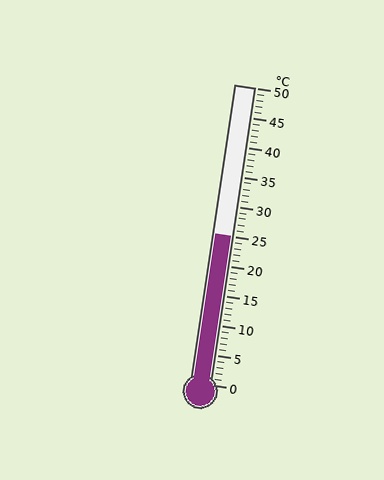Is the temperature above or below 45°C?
The temperature is below 45°C.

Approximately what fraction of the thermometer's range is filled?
The thermometer is filled to approximately 50% of its range.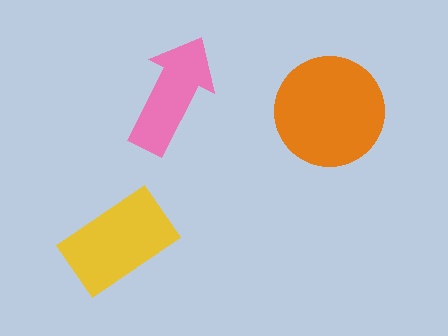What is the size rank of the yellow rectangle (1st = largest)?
2nd.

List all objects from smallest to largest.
The pink arrow, the yellow rectangle, the orange circle.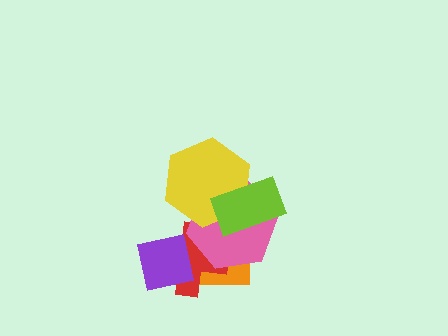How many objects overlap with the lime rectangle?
2 objects overlap with the lime rectangle.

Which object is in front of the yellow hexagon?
The lime rectangle is in front of the yellow hexagon.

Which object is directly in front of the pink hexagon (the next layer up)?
The yellow hexagon is directly in front of the pink hexagon.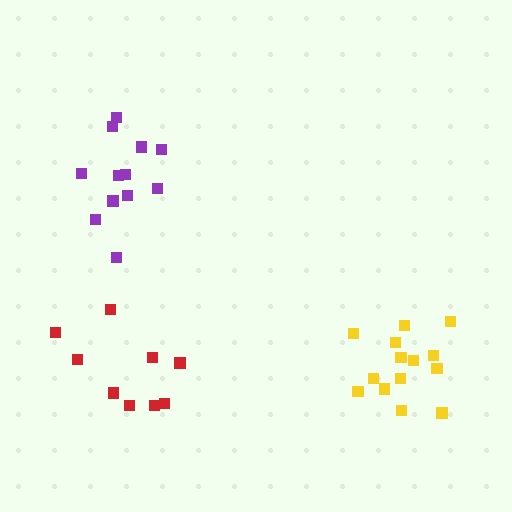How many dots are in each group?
Group 1: 9 dots, Group 2: 12 dots, Group 3: 14 dots (35 total).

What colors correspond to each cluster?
The clusters are colored: red, purple, yellow.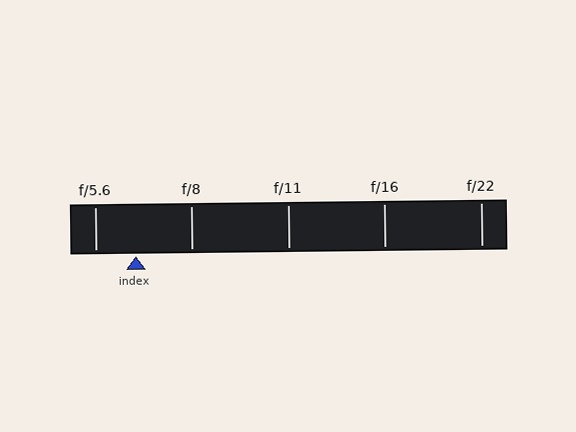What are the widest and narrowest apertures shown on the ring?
The widest aperture shown is f/5.6 and the narrowest is f/22.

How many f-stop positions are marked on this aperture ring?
There are 5 f-stop positions marked.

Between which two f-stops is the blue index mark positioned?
The index mark is between f/5.6 and f/8.